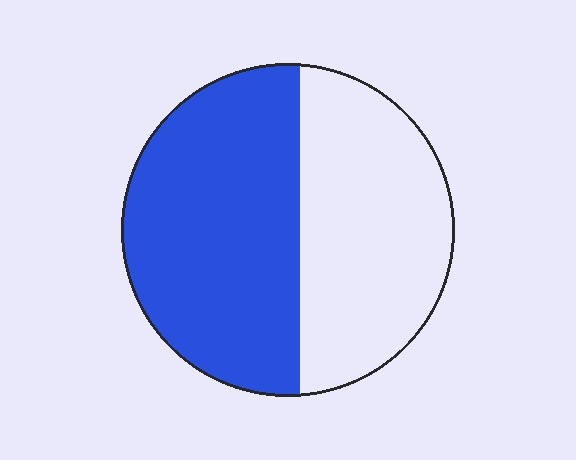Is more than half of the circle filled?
Yes.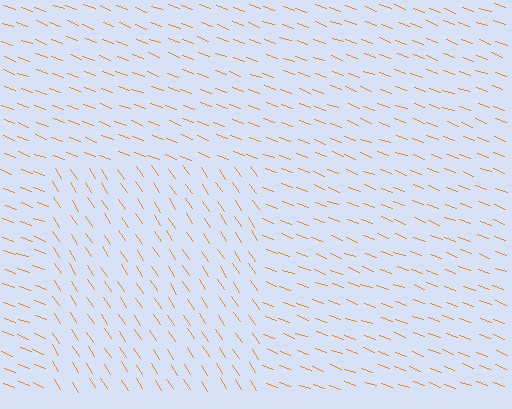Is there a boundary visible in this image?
Yes, there is a texture boundary formed by a change in line orientation.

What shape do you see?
I see a rectangle.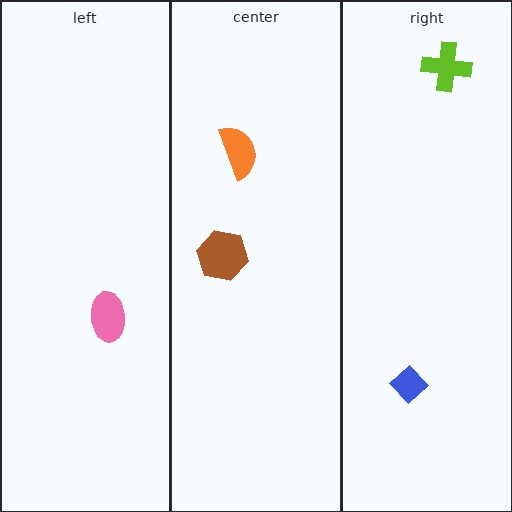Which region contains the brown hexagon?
The center region.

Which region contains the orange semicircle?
The center region.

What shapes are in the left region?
The pink ellipse.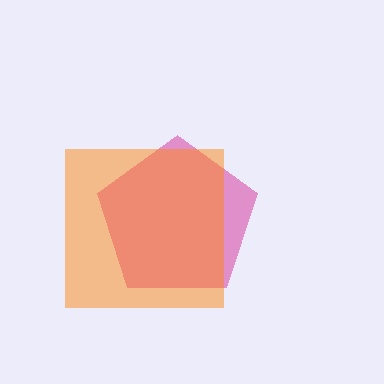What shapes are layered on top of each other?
The layered shapes are: a magenta pentagon, an orange square.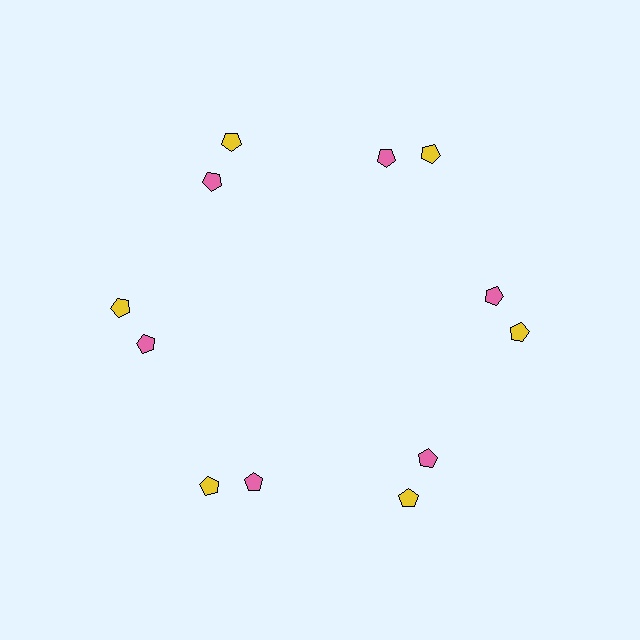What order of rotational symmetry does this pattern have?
This pattern has 6-fold rotational symmetry.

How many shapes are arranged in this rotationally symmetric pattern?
There are 12 shapes, arranged in 6 groups of 2.